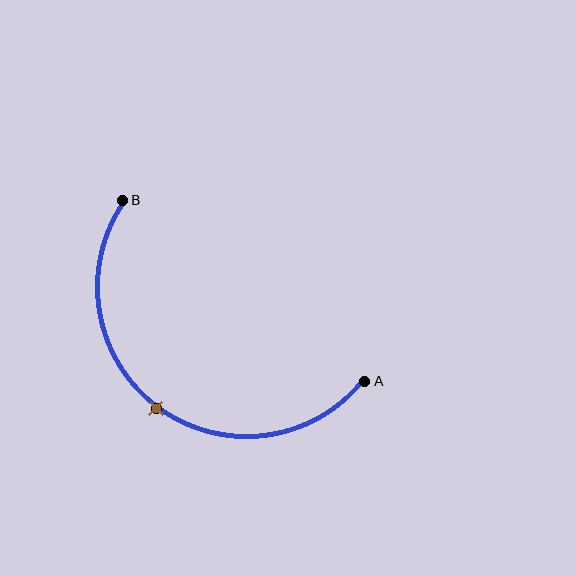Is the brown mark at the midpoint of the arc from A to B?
Yes. The brown mark lies on the arc at equal arc-length from both A and B — it is the arc midpoint.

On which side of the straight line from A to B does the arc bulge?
The arc bulges below and to the left of the straight line connecting A and B.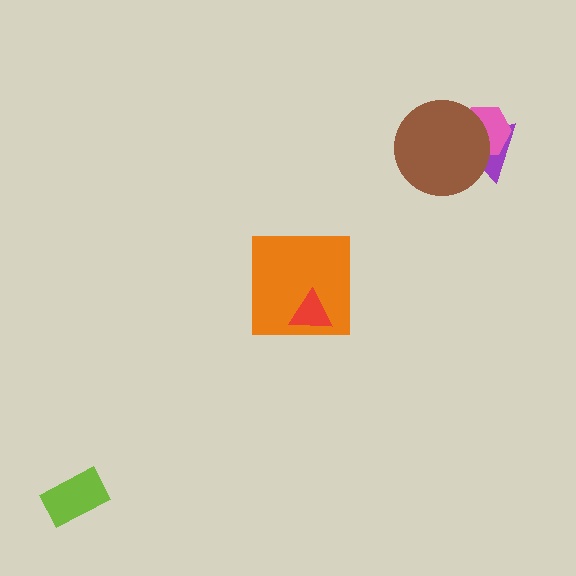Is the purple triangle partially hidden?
Yes, it is partially covered by another shape.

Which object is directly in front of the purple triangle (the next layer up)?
The pink hexagon is directly in front of the purple triangle.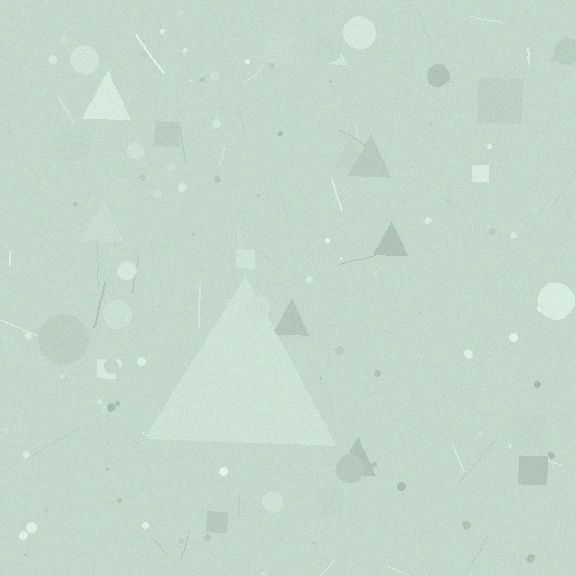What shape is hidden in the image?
A triangle is hidden in the image.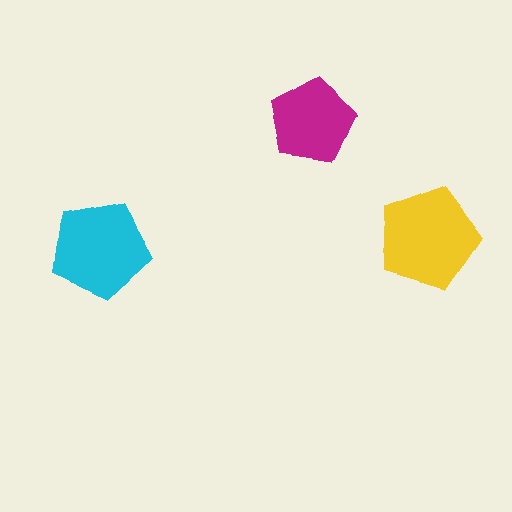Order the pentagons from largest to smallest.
the yellow one, the cyan one, the magenta one.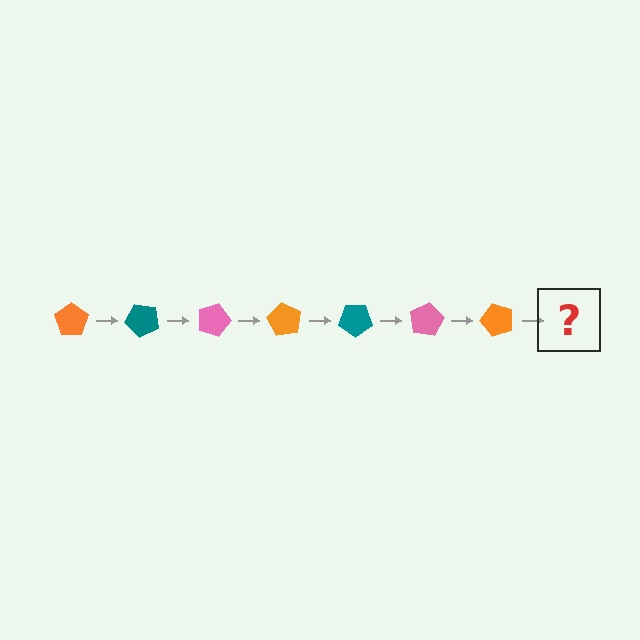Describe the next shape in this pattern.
It should be a teal pentagon, rotated 315 degrees from the start.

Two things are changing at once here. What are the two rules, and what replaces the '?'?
The two rules are that it rotates 45 degrees each step and the color cycles through orange, teal, and pink. The '?' should be a teal pentagon, rotated 315 degrees from the start.